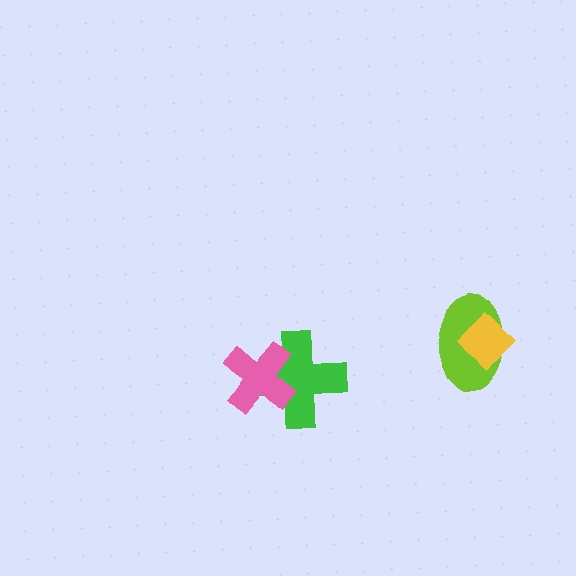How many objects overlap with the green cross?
1 object overlaps with the green cross.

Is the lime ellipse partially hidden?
Yes, it is partially covered by another shape.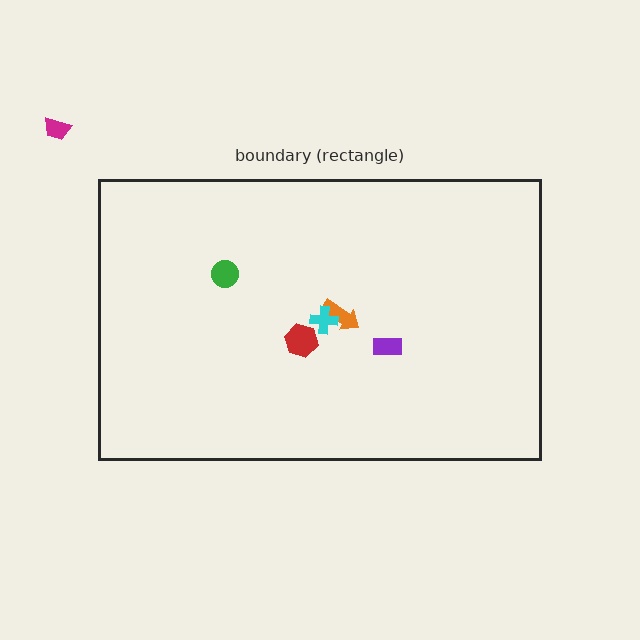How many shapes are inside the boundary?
5 inside, 1 outside.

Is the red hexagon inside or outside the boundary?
Inside.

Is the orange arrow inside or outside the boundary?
Inside.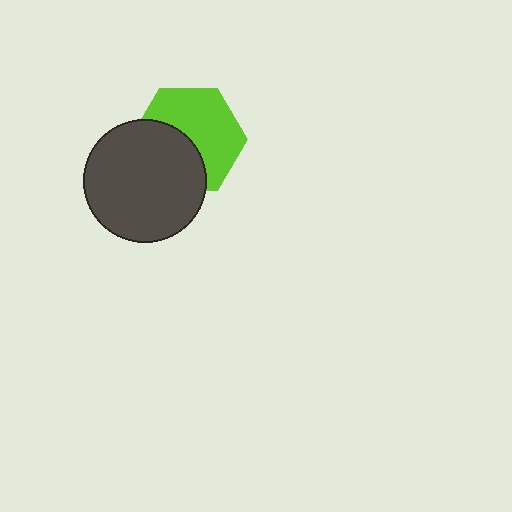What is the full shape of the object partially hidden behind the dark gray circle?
The partially hidden object is a lime hexagon.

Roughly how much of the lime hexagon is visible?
About half of it is visible (roughly 58%).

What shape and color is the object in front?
The object in front is a dark gray circle.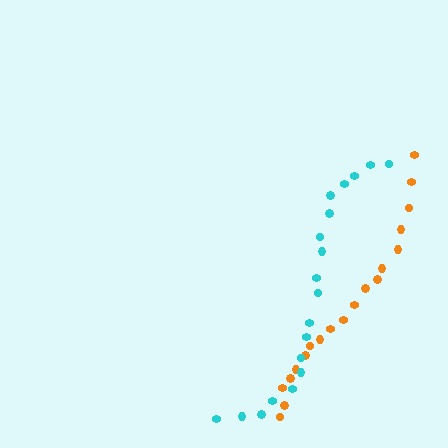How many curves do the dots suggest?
There are 2 distinct paths.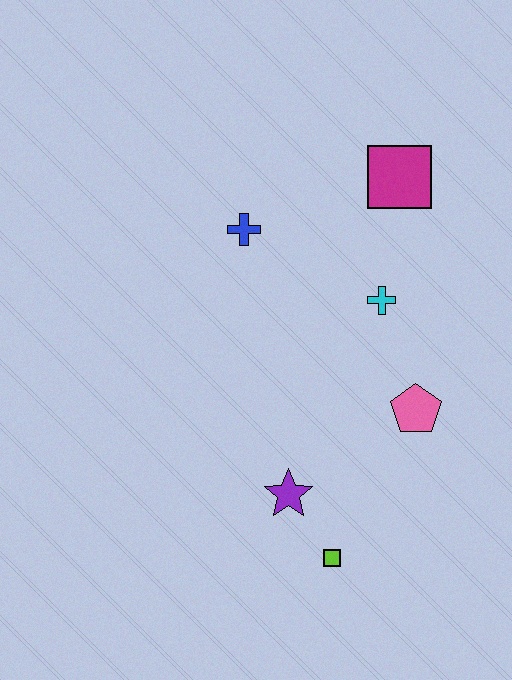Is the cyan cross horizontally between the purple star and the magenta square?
Yes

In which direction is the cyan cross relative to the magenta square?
The cyan cross is below the magenta square.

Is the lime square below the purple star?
Yes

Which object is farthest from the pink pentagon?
The blue cross is farthest from the pink pentagon.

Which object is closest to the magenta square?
The cyan cross is closest to the magenta square.